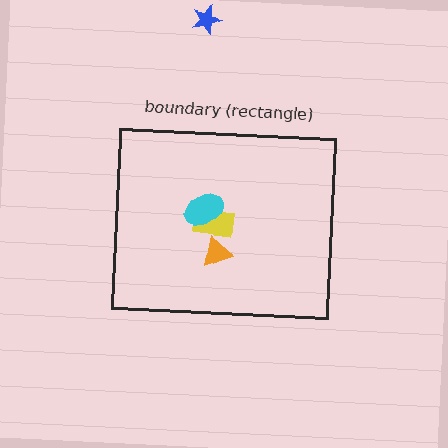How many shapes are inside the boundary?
3 inside, 1 outside.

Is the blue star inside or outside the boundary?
Outside.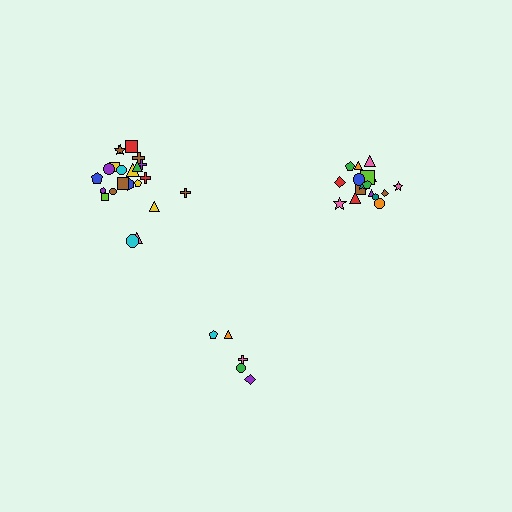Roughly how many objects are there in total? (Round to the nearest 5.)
Roughly 45 objects in total.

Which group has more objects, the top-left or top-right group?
The top-left group.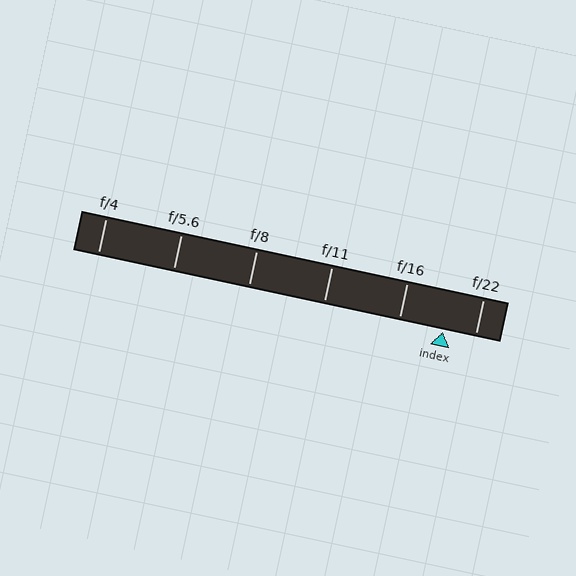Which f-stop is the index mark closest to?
The index mark is closest to f/22.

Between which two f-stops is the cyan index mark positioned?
The index mark is between f/16 and f/22.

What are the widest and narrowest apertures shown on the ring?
The widest aperture shown is f/4 and the narrowest is f/22.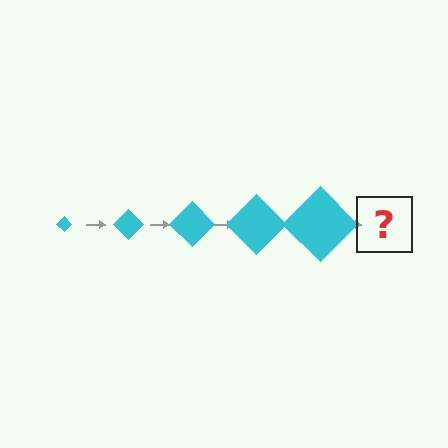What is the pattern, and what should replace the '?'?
The pattern is that the diamond gets progressively larger each step. The '?' should be a cyan diamond, larger than the previous one.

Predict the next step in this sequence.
The next step is a cyan diamond, larger than the previous one.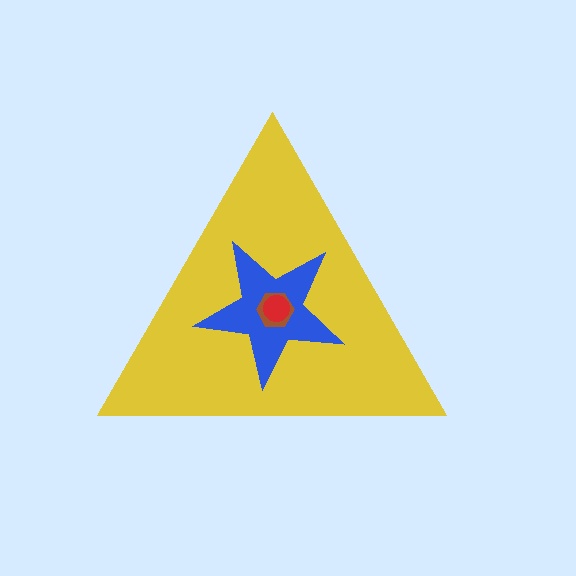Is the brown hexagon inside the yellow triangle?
Yes.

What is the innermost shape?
The red circle.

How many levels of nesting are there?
4.